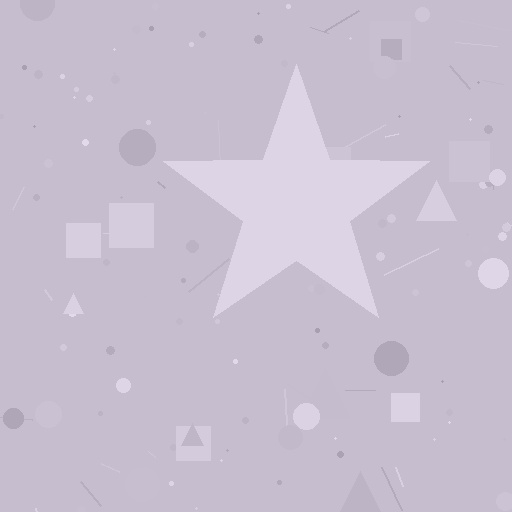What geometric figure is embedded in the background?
A star is embedded in the background.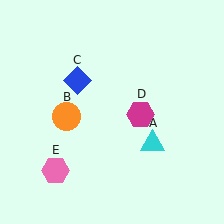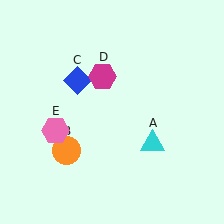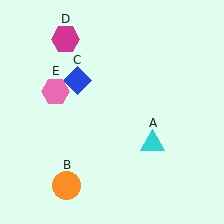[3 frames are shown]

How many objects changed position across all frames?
3 objects changed position: orange circle (object B), magenta hexagon (object D), pink hexagon (object E).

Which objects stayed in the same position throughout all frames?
Cyan triangle (object A) and blue diamond (object C) remained stationary.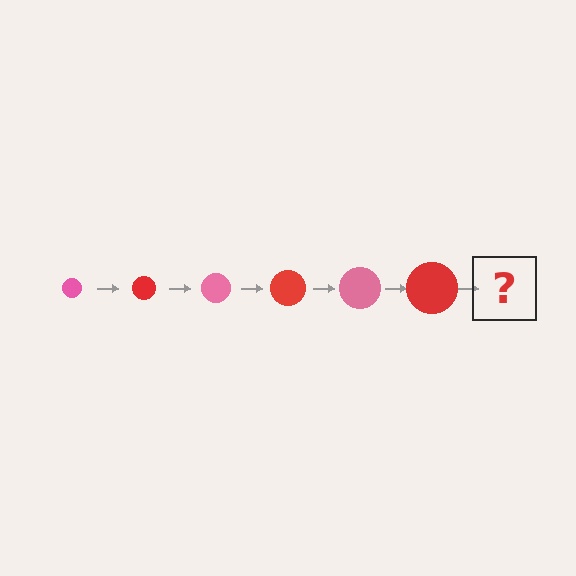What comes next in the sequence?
The next element should be a pink circle, larger than the previous one.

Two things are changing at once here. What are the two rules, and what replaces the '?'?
The two rules are that the circle grows larger each step and the color cycles through pink and red. The '?' should be a pink circle, larger than the previous one.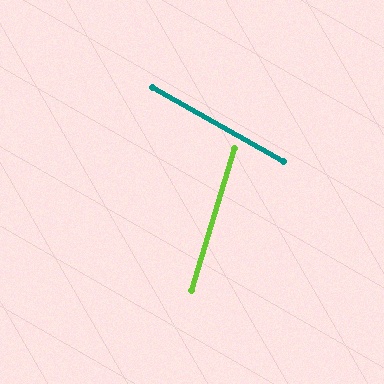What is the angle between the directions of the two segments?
Approximately 78 degrees.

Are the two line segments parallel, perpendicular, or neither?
Neither parallel nor perpendicular — they differ by about 78°.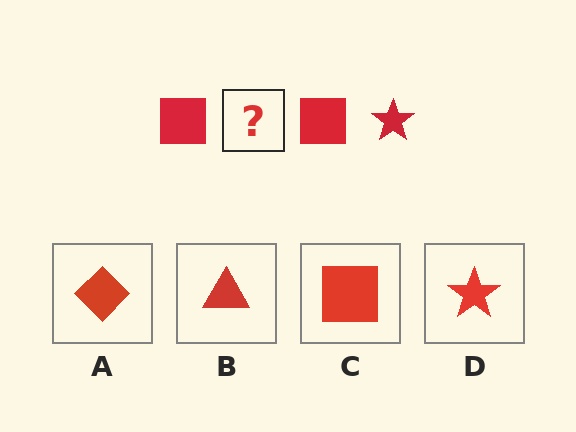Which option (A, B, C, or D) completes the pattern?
D.